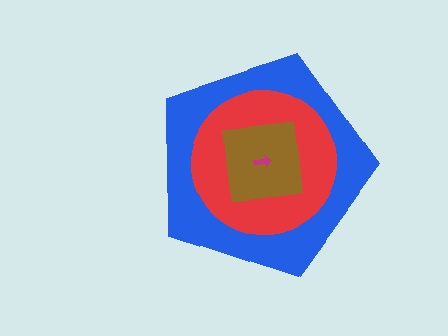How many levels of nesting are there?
4.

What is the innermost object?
The magenta arrow.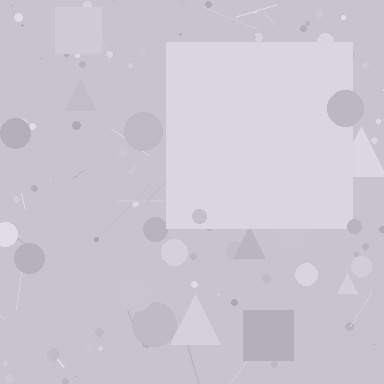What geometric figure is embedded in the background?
A square is embedded in the background.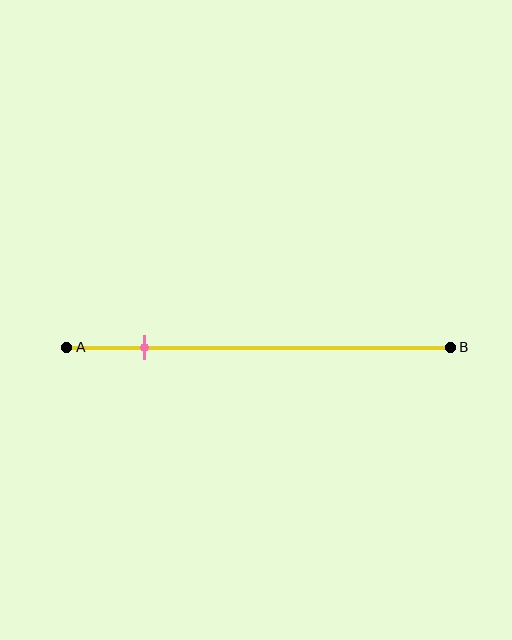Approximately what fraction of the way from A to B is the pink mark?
The pink mark is approximately 20% of the way from A to B.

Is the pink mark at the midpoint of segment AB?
No, the mark is at about 20% from A, not at the 50% midpoint.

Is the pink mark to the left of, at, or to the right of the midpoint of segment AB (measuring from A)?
The pink mark is to the left of the midpoint of segment AB.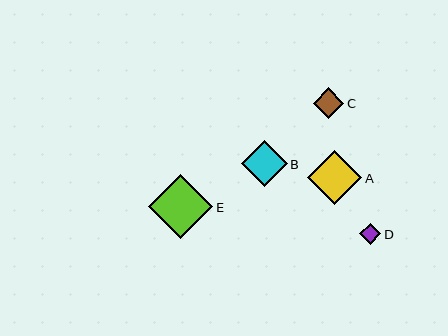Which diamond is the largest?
Diamond E is the largest with a size of approximately 64 pixels.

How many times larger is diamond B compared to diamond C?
Diamond B is approximately 1.5 times the size of diamond C.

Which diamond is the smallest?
Diamond D is the smallest with a size of approximately 22 pixels.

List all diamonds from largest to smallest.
From largest to smallest: E, A, B, C, D.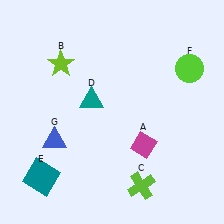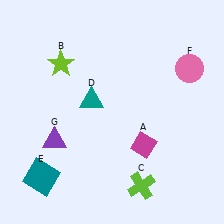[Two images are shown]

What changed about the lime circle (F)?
In Image 1, F is lime. In Image 2, it changed to pink.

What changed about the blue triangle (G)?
In Image 1, G is blue. In Image 2, it changed to purple.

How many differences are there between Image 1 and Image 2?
There are 2 differences between the two images.